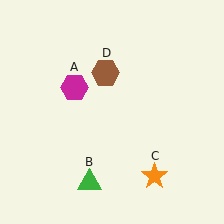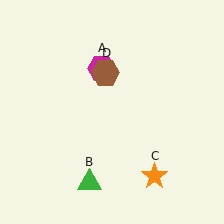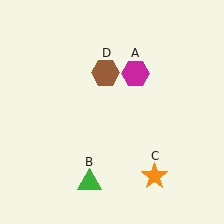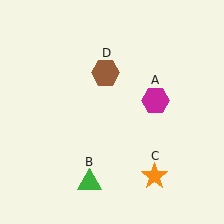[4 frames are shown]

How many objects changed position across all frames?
1 object changed position: magenta hexagon (object A).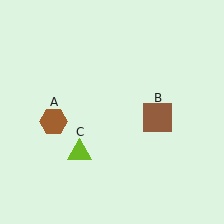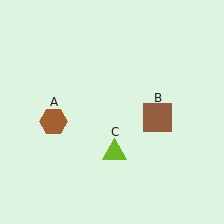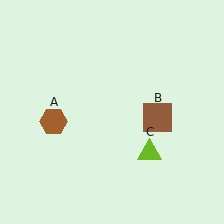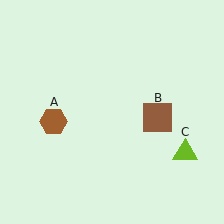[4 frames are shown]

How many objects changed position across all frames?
1 object changed position: lime triangle (object C).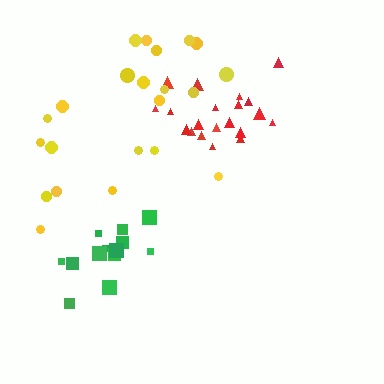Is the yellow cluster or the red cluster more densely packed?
Red.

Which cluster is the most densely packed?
Red.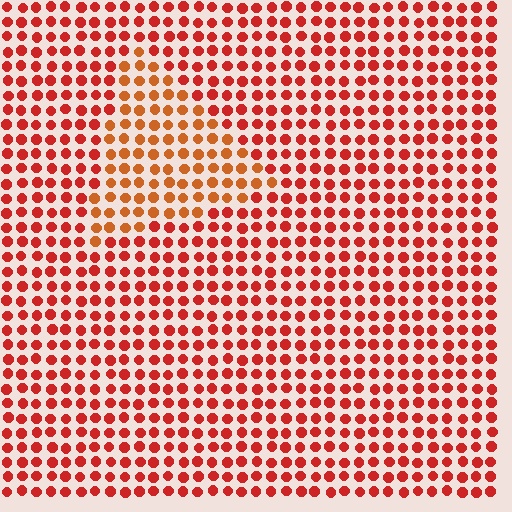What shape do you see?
I see a triangle.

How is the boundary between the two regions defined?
The boundary is defined purely by a slight shift in hue (about 24 degrees). Spacing, size, and orientation are identical on both sides.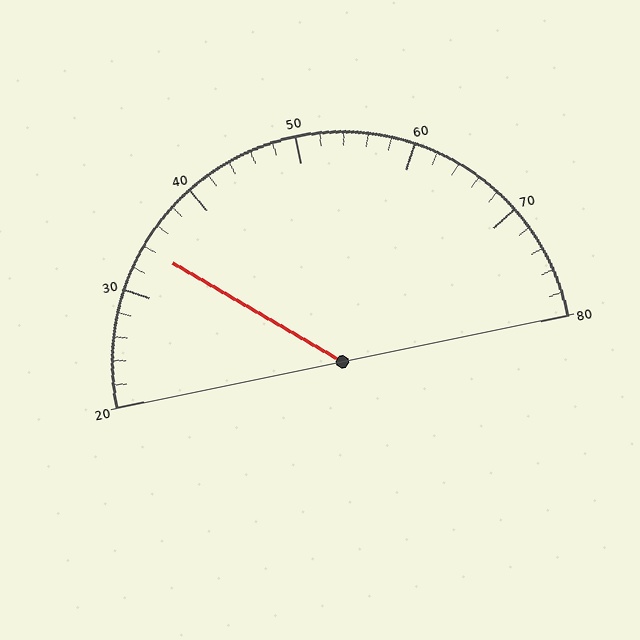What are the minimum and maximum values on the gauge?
The gauge ranges from 20 to 80.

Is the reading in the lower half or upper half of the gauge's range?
The reading is in the lower half of the range (20 to 80).